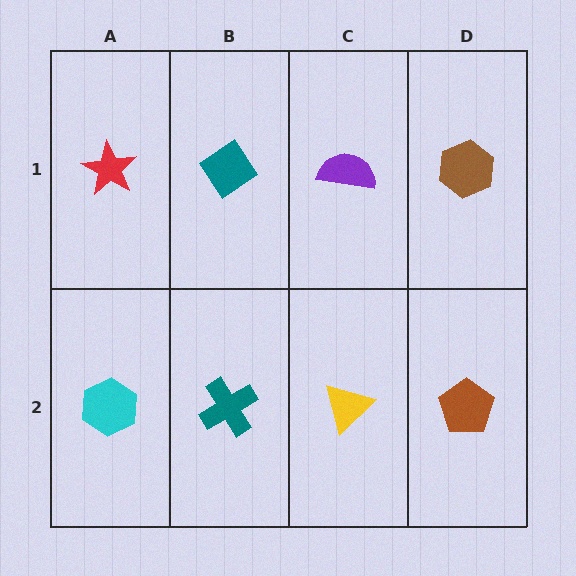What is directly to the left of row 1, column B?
A red star.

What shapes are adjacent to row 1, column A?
A cyan hexagon (row 2, column A), a teal diamond (row 1, column B).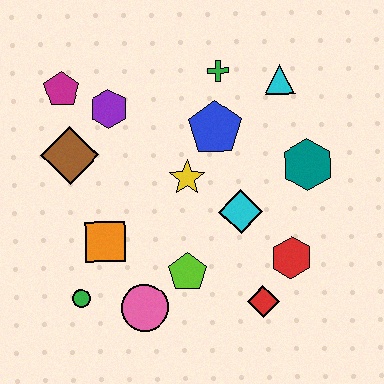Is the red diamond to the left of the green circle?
No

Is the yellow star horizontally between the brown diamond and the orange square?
No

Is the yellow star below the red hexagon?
No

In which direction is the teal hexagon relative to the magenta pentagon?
The teal hexagon is to the right of the magenta pentagon.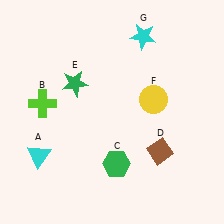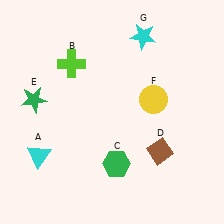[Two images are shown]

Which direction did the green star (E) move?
The green star (E) moved left.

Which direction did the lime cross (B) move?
The lime cross (B) moved up.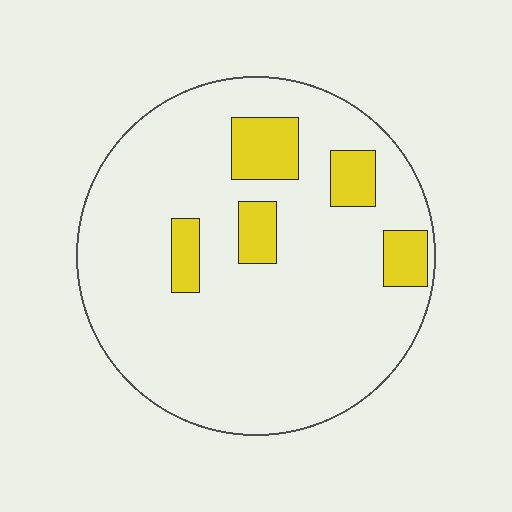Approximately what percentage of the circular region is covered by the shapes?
Approximately 15%.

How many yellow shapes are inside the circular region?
5.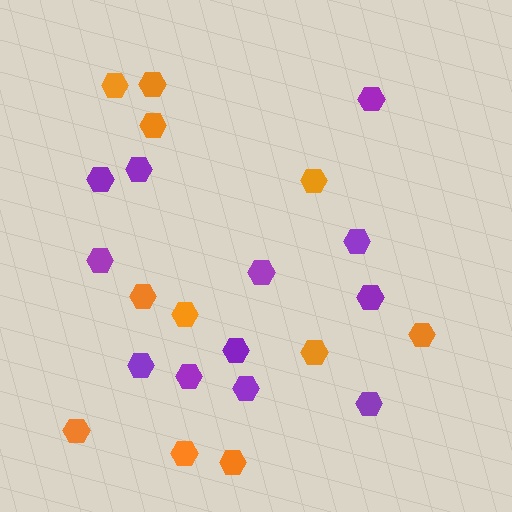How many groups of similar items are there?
There are 2 groups: one group of purple hexagons (12) and one group of orange hexagons (11).